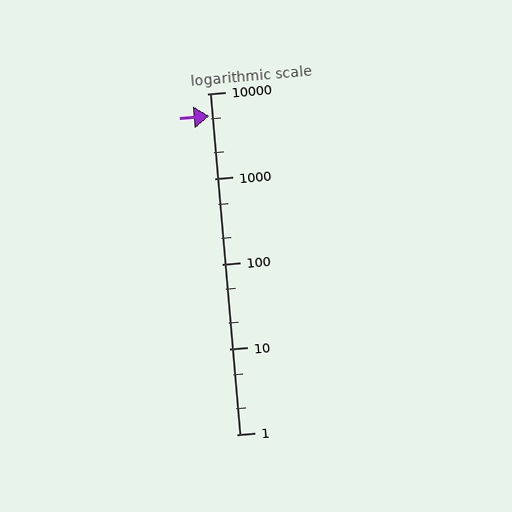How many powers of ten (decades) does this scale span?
The scale spans 4 decades, from 1 to 10000.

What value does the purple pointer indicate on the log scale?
The pointer indicates approximately 5500.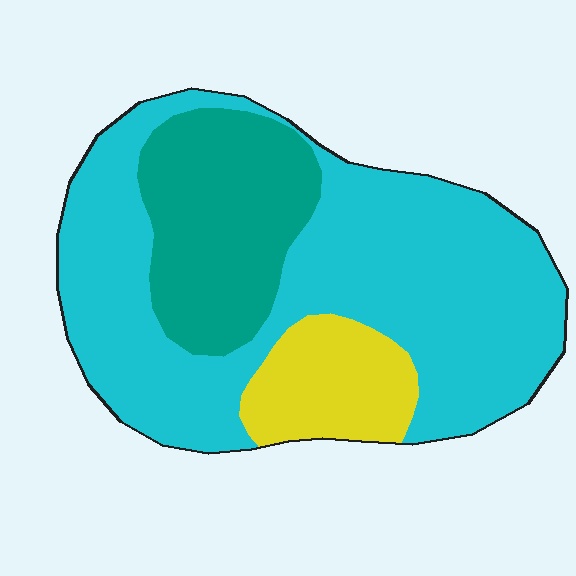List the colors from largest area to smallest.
From largest to smallest: cyan, teal, yellow.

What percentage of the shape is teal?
Teal covers 24% of the shape.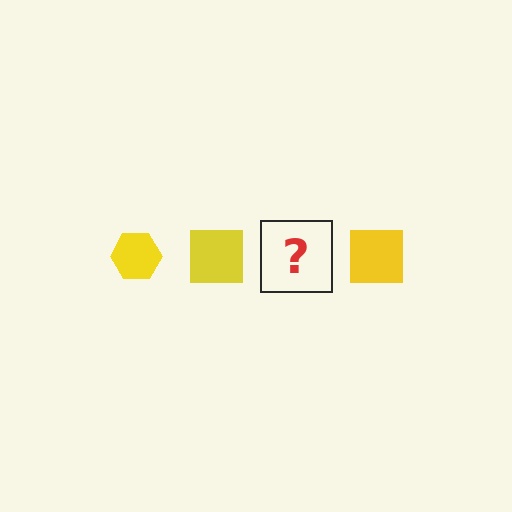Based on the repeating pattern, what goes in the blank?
The blank should be a yellow hexagon.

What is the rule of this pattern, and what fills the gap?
The rule is that the pattern cycles through hexagon, square shapes in yellow. The gap should be filled with a yellow hexagon.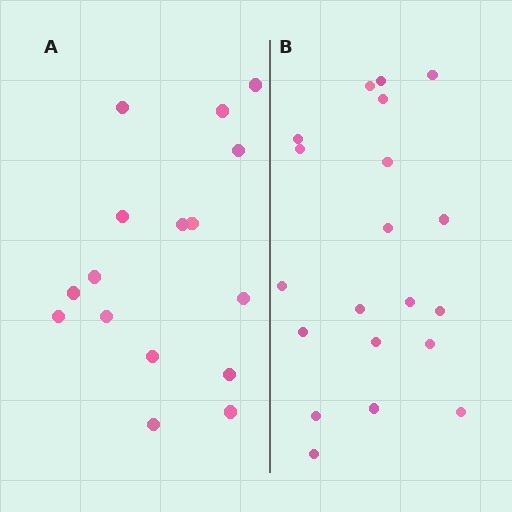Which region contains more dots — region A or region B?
Region B (the right region) has more dots.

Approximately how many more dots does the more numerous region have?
Region B has about 4 more dots than region A.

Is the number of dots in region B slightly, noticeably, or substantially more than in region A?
Region B has noticeably more, but not dramatically so. The ratio is roughly 1.2 to 1.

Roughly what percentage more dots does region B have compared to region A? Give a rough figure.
About 25% more.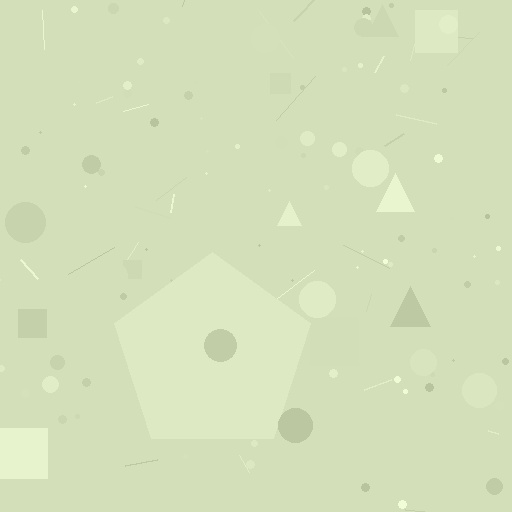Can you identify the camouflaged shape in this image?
The camouflaged shape is a pentagon.